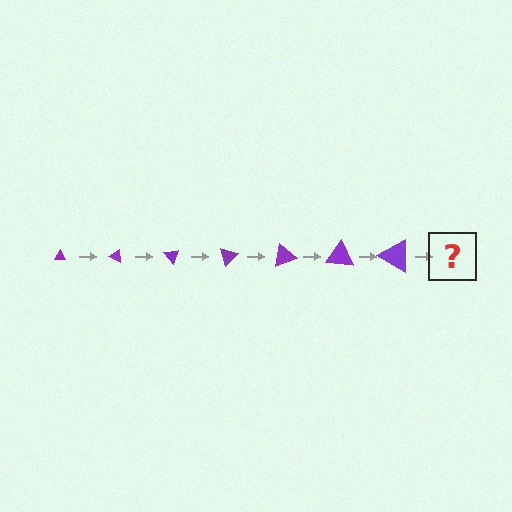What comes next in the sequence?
The next element should be a triangle, larger than the previous one and rotated 175 degrees from the start.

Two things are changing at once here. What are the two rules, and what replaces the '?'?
The two rules are that the triangle grows larger each step and it rotates 25 degrees each step. The '?' should be a triangle, larger than the previous one and rotated 175 degrees from the start.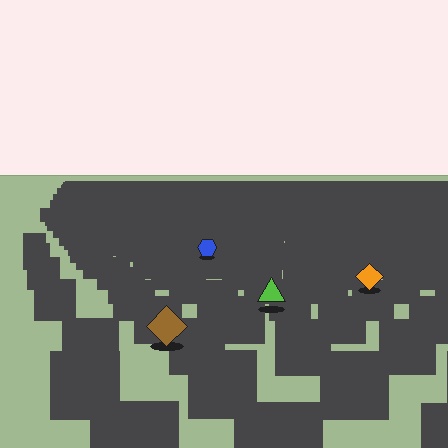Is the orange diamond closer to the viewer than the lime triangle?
No. The lime triangle is closer — you can tell from the texture gradient: the ground texture is coarser near it.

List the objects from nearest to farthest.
From nearest to farthest: the brown diamond, the lime triangle, the orange diamond, the blue hexagon.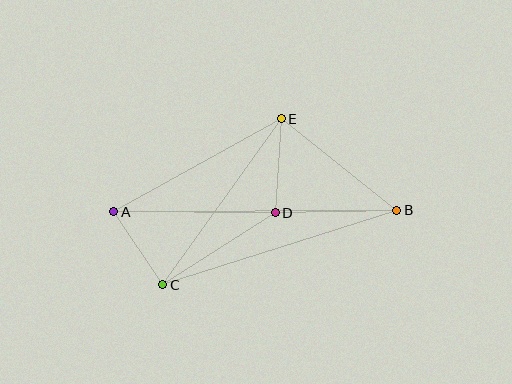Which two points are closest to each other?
Points A and C are closest to each other.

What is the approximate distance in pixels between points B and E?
The distance between B and E is approximately 147 pixels.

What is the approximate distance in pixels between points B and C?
The distance between B and C is approximately 246 pixels.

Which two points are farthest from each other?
Points A and B are farthest from each other.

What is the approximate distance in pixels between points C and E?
The distance between C and E is approximately 204 pixels.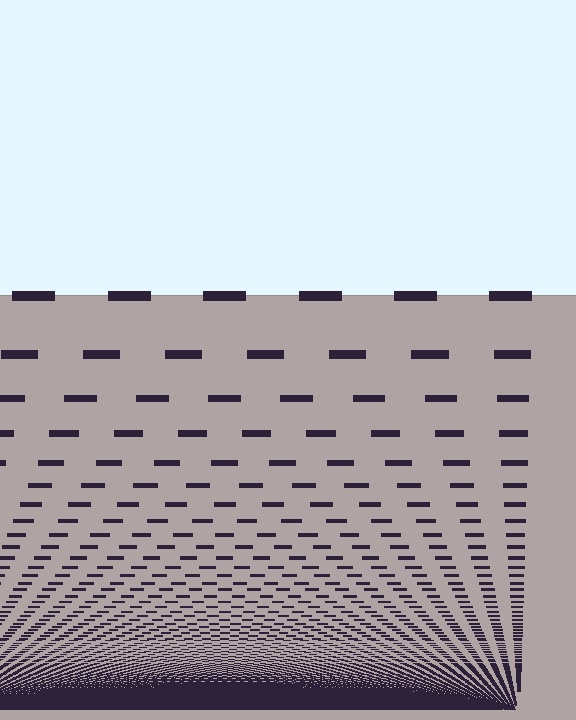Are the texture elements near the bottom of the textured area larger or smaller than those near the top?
Smaller. The gradient is inverted — elements near the bottom are smaller and denser.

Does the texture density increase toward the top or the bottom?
Density increases toward the bottom.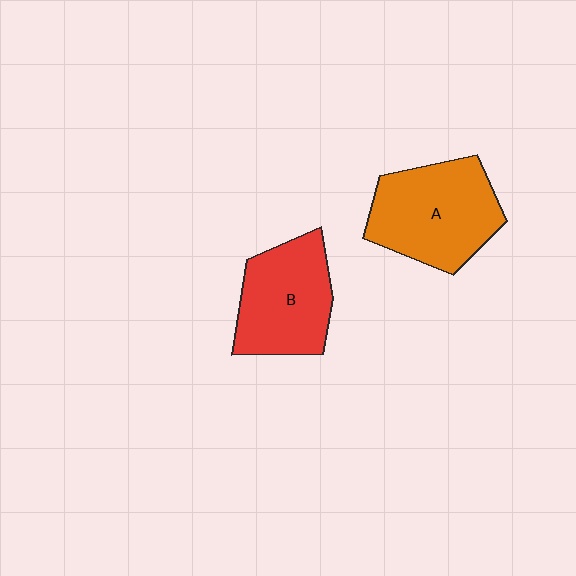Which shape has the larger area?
Shape A (orange).